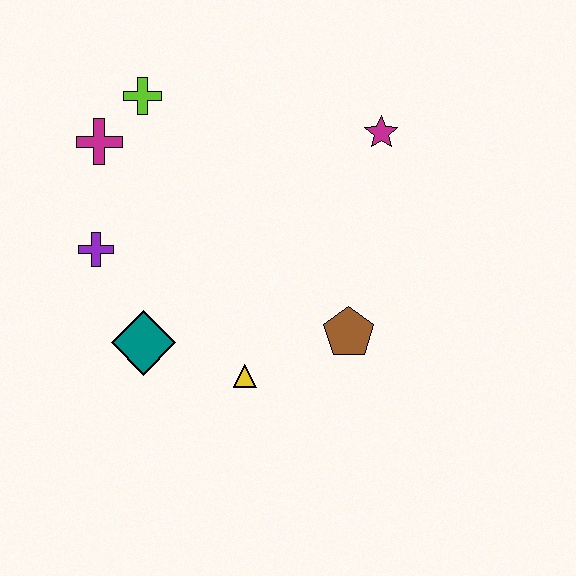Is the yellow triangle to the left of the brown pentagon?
Yes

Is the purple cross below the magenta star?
Yes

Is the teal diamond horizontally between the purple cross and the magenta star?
Yes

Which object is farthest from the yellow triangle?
The lime cross is farthest from the yellow triangle.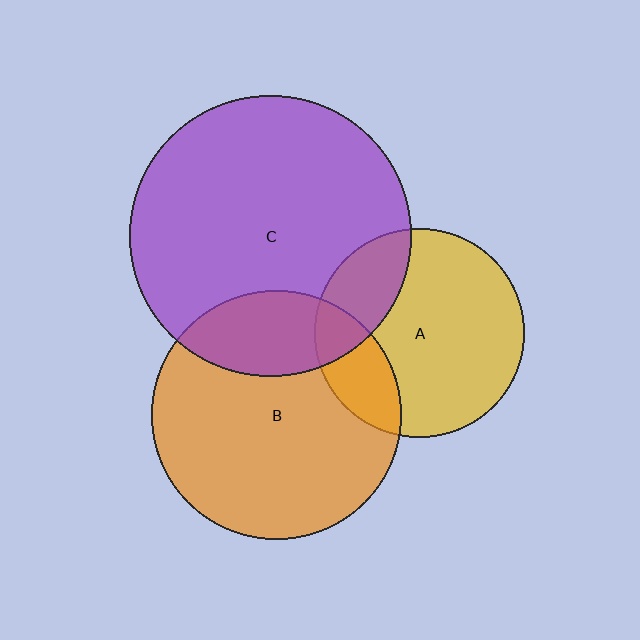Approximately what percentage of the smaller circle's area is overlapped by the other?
Approximately 25%.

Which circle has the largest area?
Circle C (purple).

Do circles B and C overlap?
Yes.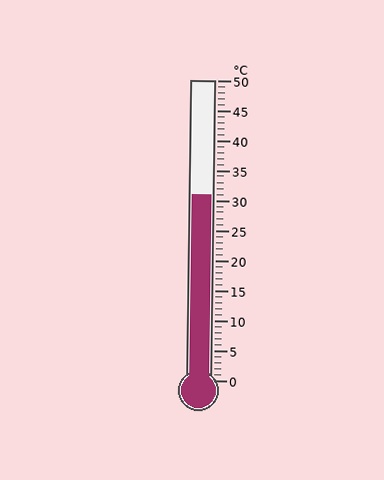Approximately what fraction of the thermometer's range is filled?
The thermometer is filled to approximately 60% of its range.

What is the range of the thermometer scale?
The thermometer scale ranges from 0°C to 50°C.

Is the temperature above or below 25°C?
The temperature is above 25°C.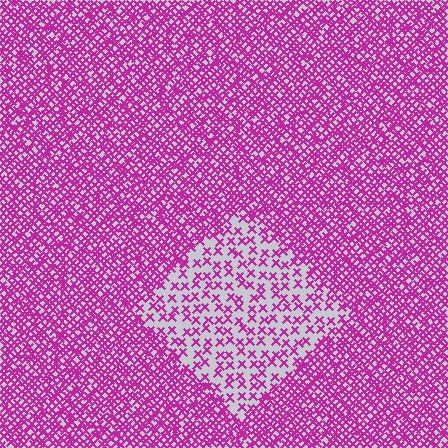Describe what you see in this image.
The image contains small magenta elements arranged at two different densities. A diamond-shaped region is visible where the elements are less densely packed than the surrounding area.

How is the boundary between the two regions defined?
The boundary is defined by a change in element density (approximately 2.6x ratio). All elements are the same color, size, and shape.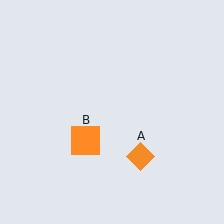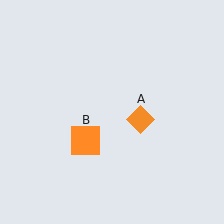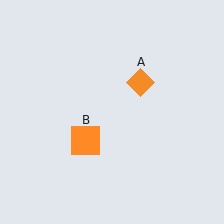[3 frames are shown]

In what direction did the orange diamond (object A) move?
The orange diamond (object A) moved up.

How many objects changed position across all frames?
1 object changed position: orange diamond (object A).